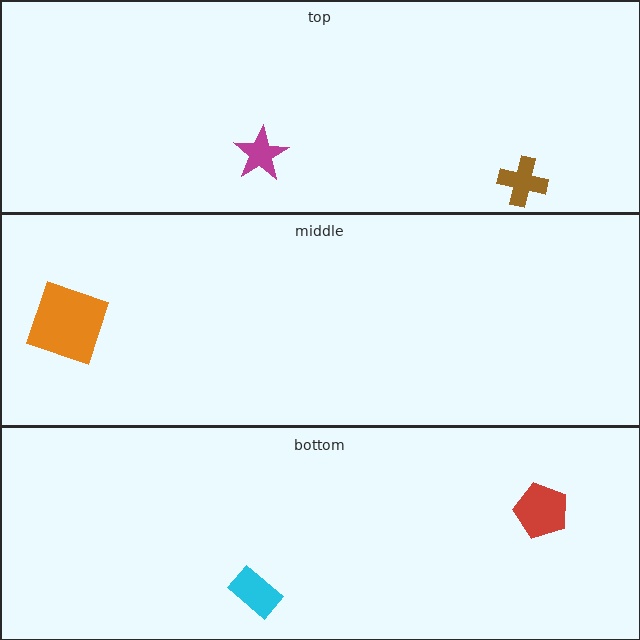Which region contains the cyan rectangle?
The bottom region.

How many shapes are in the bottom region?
2.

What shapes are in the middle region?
The orange square.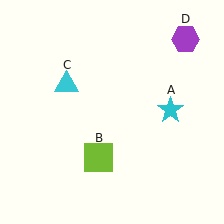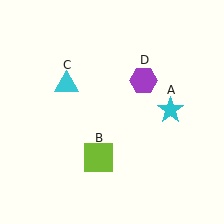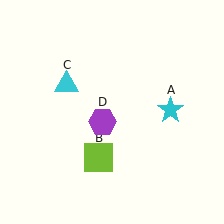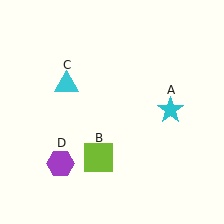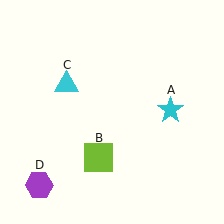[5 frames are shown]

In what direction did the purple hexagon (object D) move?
The purple hexagon (object D) moved down and to the left.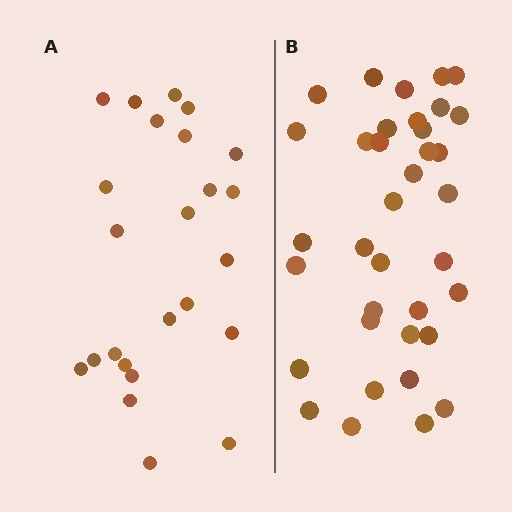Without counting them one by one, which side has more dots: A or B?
Region B (the right region) has more dots.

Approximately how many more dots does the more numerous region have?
Region B has roughly 12 or so more dots than region A.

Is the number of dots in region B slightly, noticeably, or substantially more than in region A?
Region B has substantially more. The ratio is roughly 1.5 to 1.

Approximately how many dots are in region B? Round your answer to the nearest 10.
About 40 dots. (The exact count is 36, which rounds to 40.)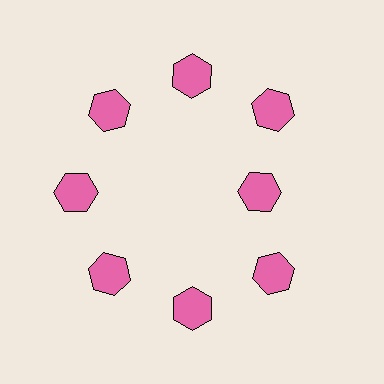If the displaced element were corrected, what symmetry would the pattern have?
It would have 8-fold rotational symmetry — the pattern would map onto itself every 45 degrees.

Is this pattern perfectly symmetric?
No. The 8 pink hexagons are arranged in a ring, but one element near the 3 o'clock position is pulled inward toward the center, breaking the 8-fold rotational symmetry.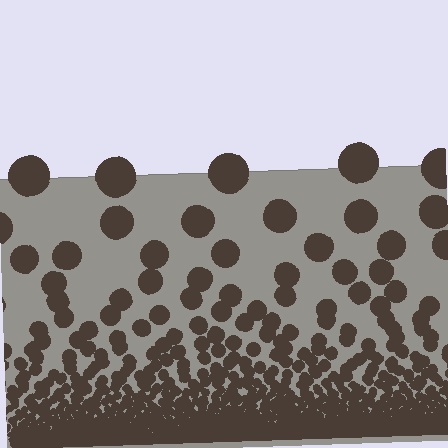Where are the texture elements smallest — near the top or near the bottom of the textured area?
Near the bottom.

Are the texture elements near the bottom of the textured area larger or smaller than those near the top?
Smaller. The gradient is inverted — elements near the bottom are smaller and denser.